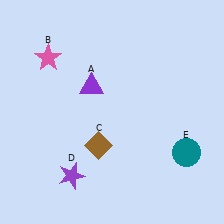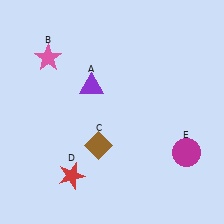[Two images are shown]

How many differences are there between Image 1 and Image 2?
There are 2 differences between the two images.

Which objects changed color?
D changed from purple to red. E changed from teal to magenta.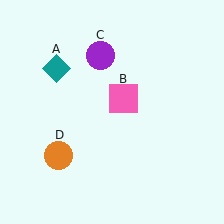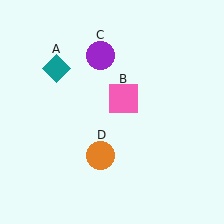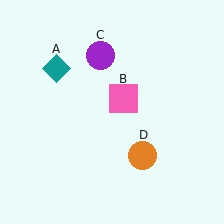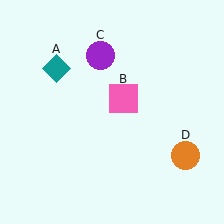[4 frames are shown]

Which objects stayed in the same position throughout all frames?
Teal diamond (object A) and pink square (object B) and purple circle (object C) remained stationary.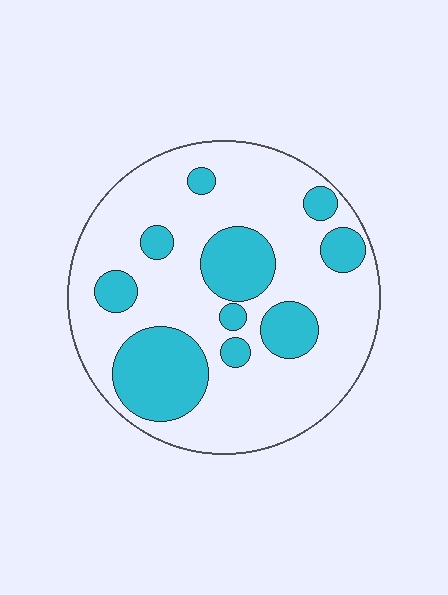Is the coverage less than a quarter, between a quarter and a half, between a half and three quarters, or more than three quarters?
Between a quarter and a half.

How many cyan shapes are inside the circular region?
10.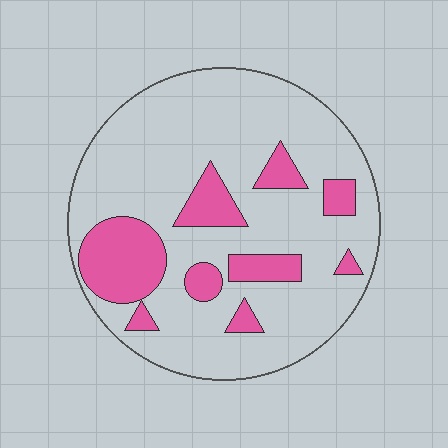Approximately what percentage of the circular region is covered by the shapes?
Approximately 20%.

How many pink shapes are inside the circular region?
9.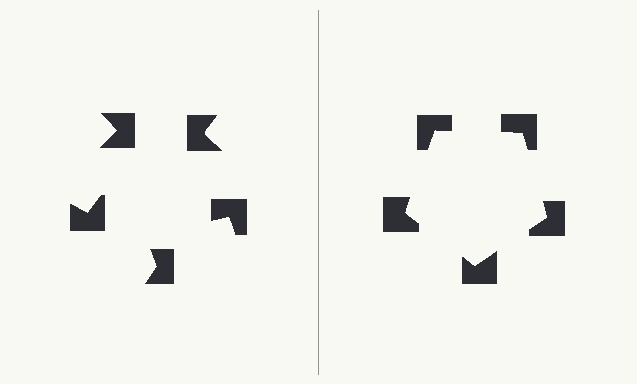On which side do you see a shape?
An illusory pentagon appears on the right side. On the left side the wedge cuts are rotated, so no coherent shape forms.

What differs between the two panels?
The notched squares are positioned identically on both sides; only the wedge orientations differ. On the right they align to a pentagon; on the left they are misaligned.